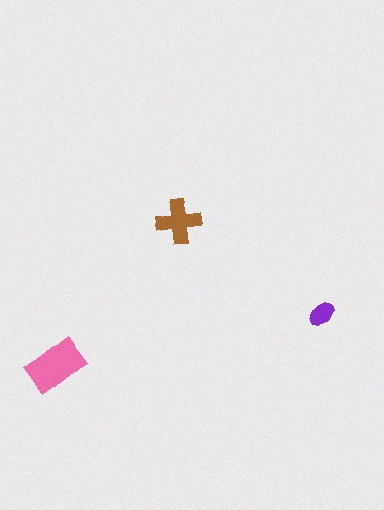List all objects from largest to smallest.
The pink rectangle, the brown cross, the purple ellipse.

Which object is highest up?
The brown cross is topmost.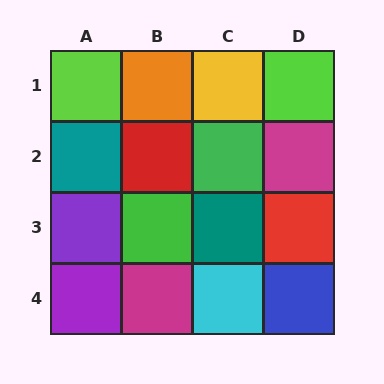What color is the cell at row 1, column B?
Orange.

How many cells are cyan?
1 cell is cyan.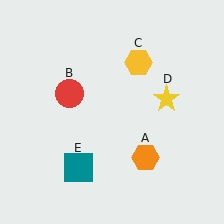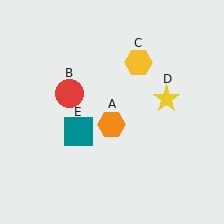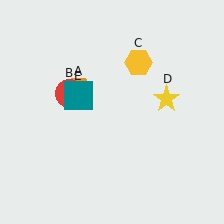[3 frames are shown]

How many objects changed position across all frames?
2 objects changed position: orange hexagon (object A), teal square (object E).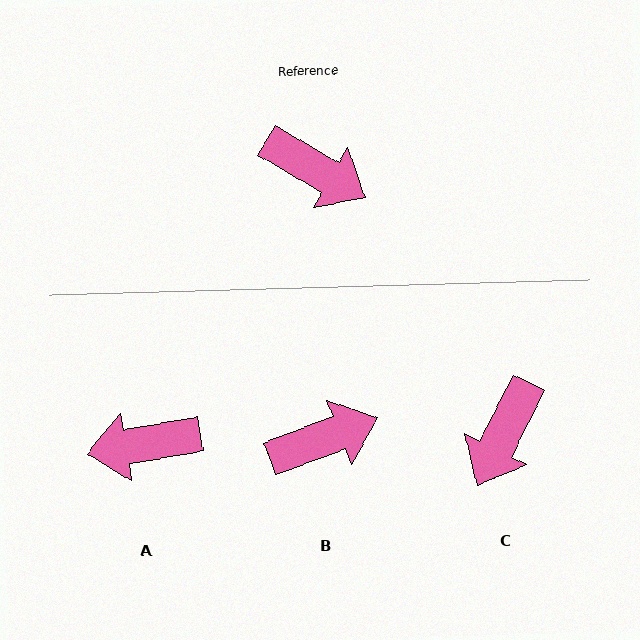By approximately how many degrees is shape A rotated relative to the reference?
Approximately 140 degrees clockwise.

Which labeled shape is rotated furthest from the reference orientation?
A, about 140 degrees away.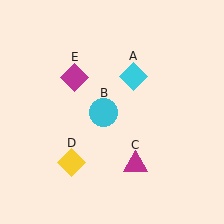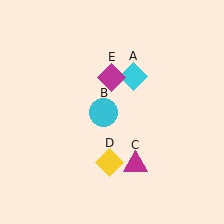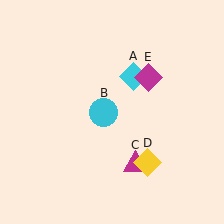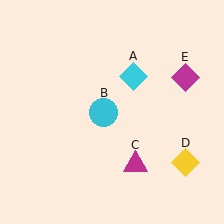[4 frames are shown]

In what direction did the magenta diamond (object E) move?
The magenta diamond (object E) moved right.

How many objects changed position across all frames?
2 objects changed position: yellow diamond (object D), magenta diamond (object E).